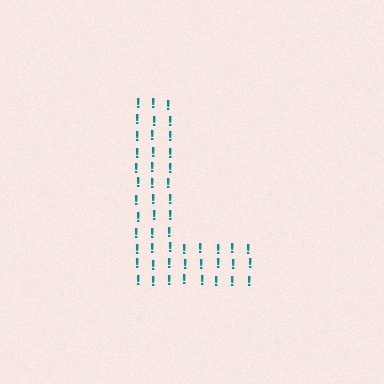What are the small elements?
The small elements are exclamation marks.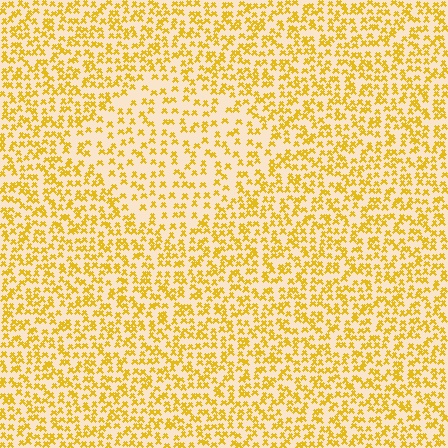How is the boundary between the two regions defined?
The boundary is defined by a change in element density (approximately 1.7x ratio). All elements are the same color, size, and shape.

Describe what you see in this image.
The image contains small yellow elements arranged at two different densities. A diamond-shaped region is visible where the elements are less densely packed than the surrounding area.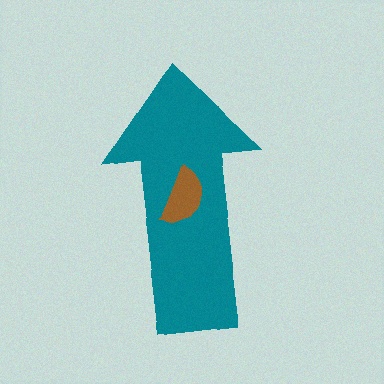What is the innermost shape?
The brown semicircle.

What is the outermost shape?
The teal arrow.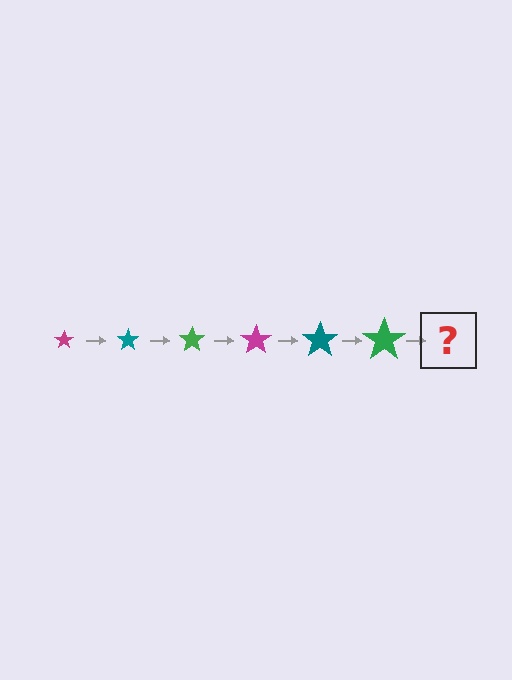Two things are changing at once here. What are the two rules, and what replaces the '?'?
The two rules are that the star grows larger each step and the color cycles through magenta, teal, and green. The '?' should be a magenta star, larger than the previous one.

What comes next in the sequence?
The next element should be a magenta star, larger than the previous one.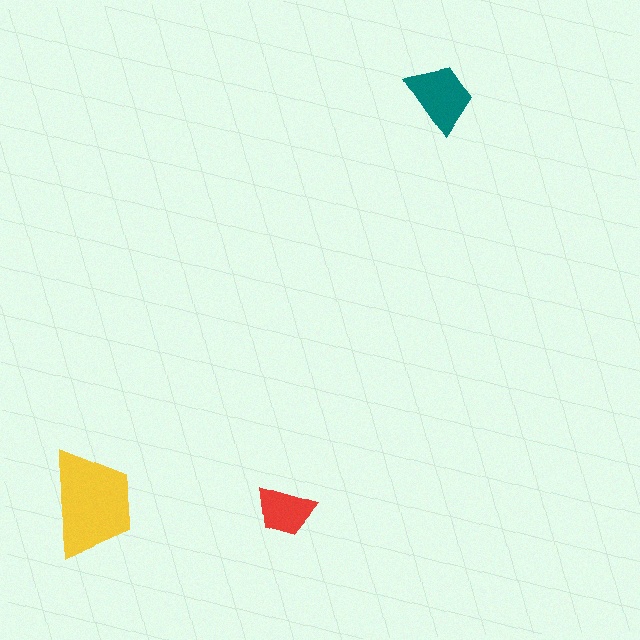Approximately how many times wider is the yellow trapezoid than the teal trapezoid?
About 1.5 times wider.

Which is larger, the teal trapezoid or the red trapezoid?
The teal one.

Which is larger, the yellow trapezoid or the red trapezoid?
The yellow one.